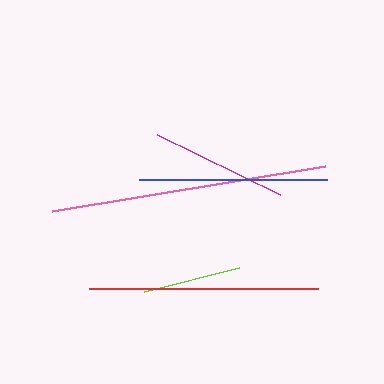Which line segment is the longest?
The pink line is the longest at approximately 276 pixels.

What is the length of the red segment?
The red segment is approximately 228 pixels long.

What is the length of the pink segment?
The pink segment is approximately 276 pixels long.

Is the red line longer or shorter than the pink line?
The pink line is longer than the red line.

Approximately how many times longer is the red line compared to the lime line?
The red line is approximately 2.3 times the length of the lime line.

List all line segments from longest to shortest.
From longest to shortest: pink, red, blue, magenta, lime.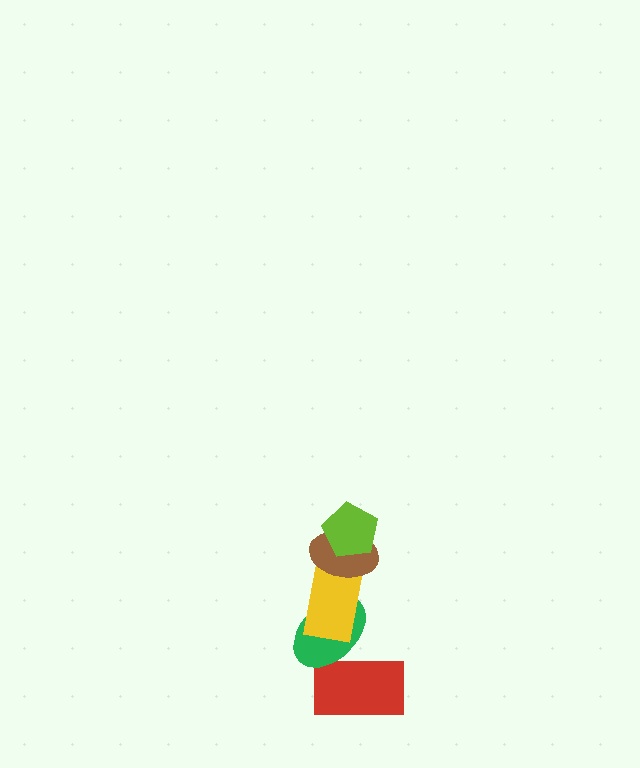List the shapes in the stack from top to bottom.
From top to bottom: the lime pentagon, the brown ellipse, the yellow rectangle, the green ellipse, the red rectangle.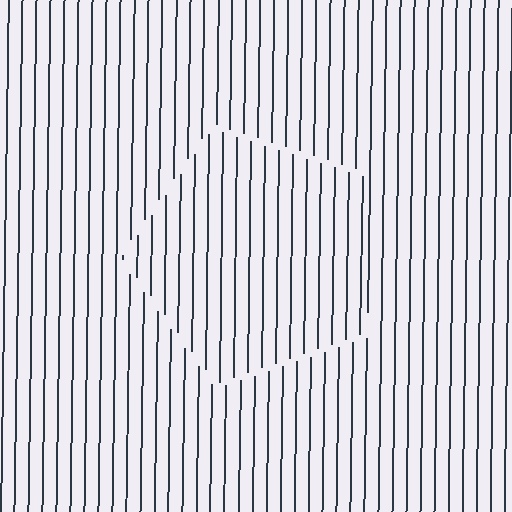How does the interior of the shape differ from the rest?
The interior of the shape contains the same grating, shifted by half a period — the contour is defined by the phase discontinuity where line-ends from the inner and outer gratings abut.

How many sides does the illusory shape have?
5 sides — the line-ends trace a pentagon.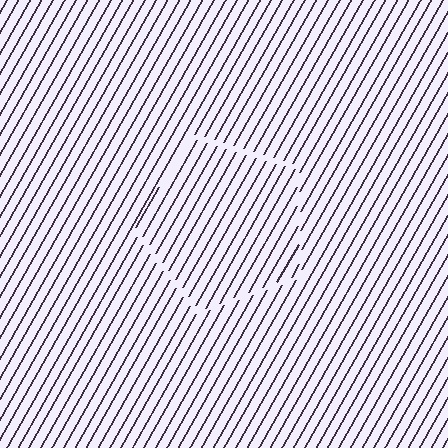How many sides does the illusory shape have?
5 sides — the line-ends trace a pentagon.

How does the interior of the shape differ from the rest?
The interior of the shape contains the same grating, shifted by half a period — the contour is defined by the phase discontinuity where line-ends from the inner and outer gratings abut.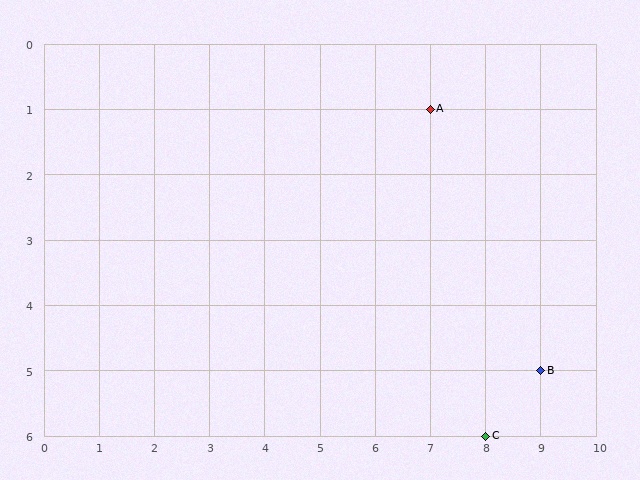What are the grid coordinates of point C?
Point C is at grid coordinates (8, 6).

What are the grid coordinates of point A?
Point A is at grid coordinates (7, 1).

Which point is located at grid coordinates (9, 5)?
Point B is at (9, 5).